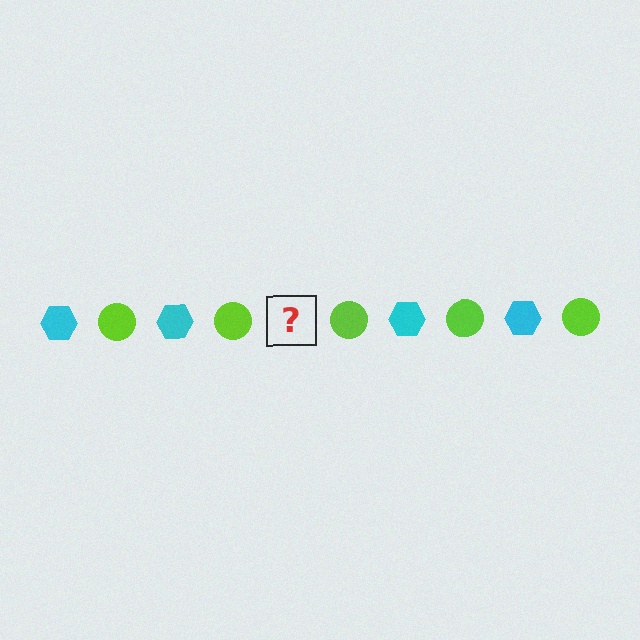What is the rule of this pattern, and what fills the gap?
The rule is that the pattern alternates between cyan hexagon and lime circle. The gap should be filled with a cyan hexagon.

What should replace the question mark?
The question mark should be replaced with a cyan hexagon.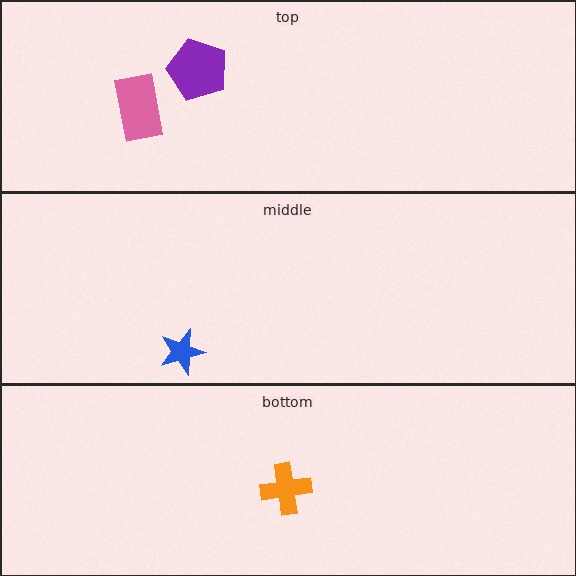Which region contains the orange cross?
The bottom region.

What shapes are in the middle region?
The blue star.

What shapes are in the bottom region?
The orange cross.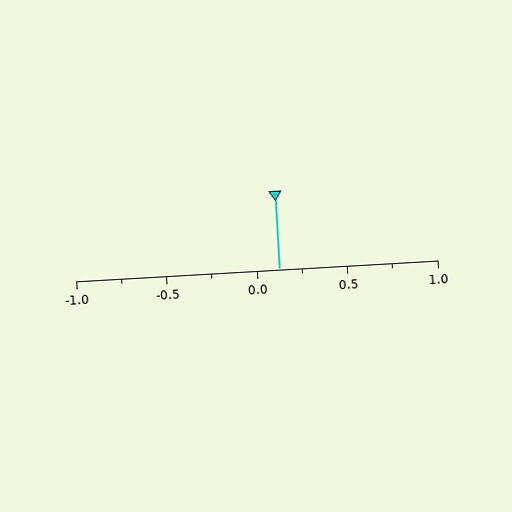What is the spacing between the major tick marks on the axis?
The major ticks are spaced 0.5 apart.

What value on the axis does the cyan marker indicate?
The marker indicates approximately 0.12.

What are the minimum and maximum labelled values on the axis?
The axis runs from -1.0 to 1.0.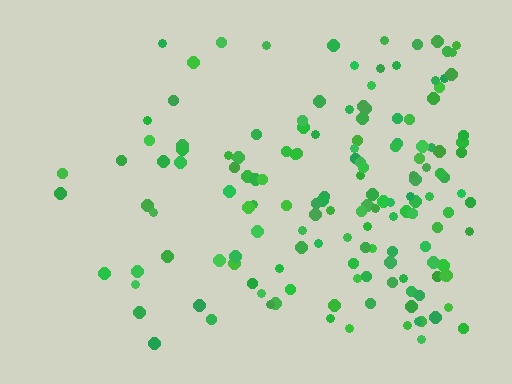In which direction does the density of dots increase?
From left to right, with the right side densest.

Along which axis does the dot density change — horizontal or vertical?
Horizontal.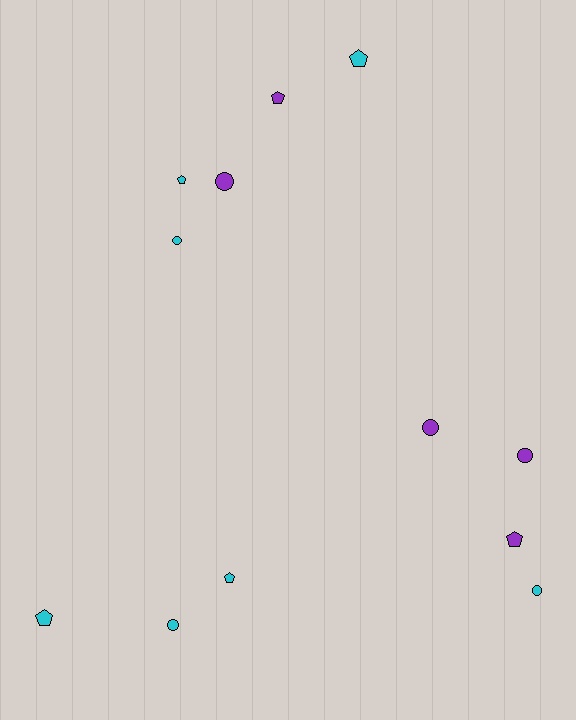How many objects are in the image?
There are 12 objects.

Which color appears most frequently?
Cyan, with 7 objects.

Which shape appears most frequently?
Circle, with 6 objects.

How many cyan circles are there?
There are 3 cyan circles.